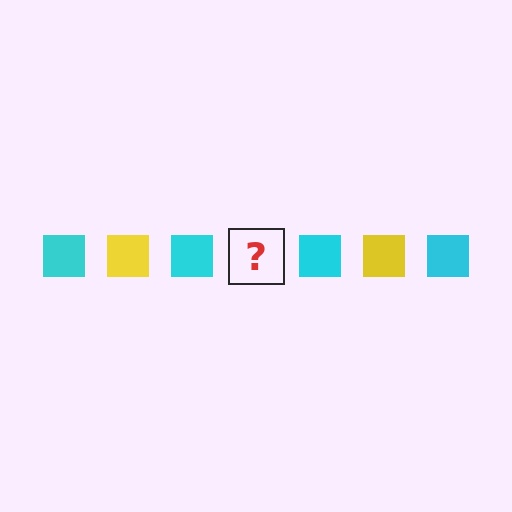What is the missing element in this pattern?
The missing element is a yellow square.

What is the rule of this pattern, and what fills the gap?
The rule is that the pattern cycles through cyan, yellow squares. The gap should be filled with a yellow square.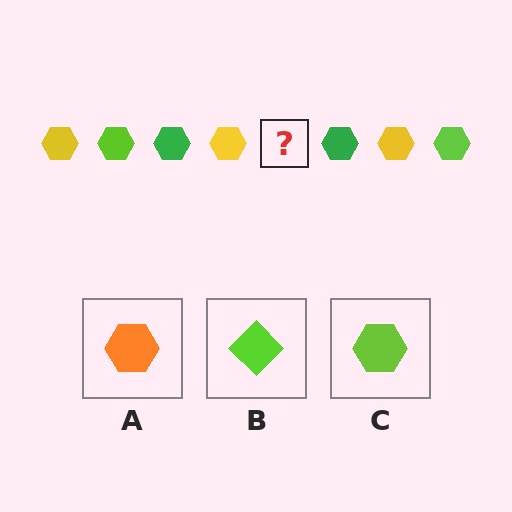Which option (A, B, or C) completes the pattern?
C.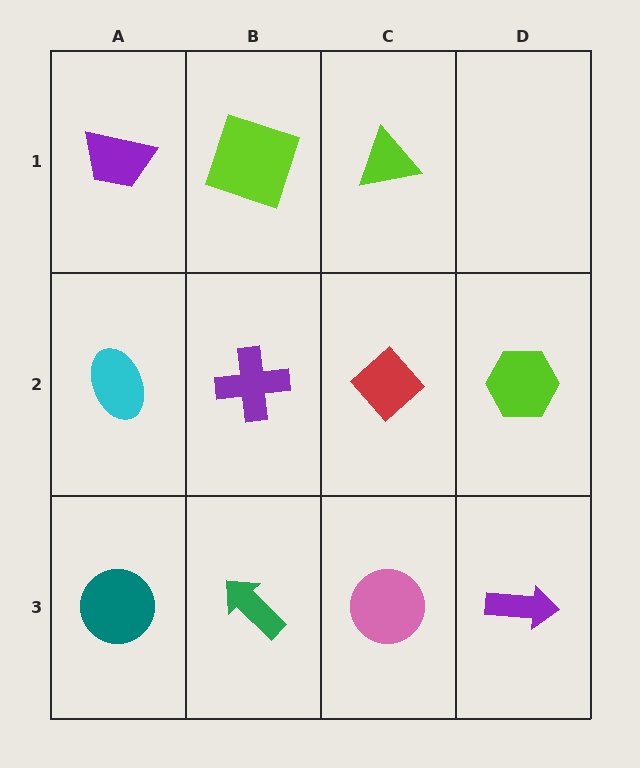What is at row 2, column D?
A lime hexagon.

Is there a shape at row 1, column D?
No, that cell is empty.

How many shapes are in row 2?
4 shapes.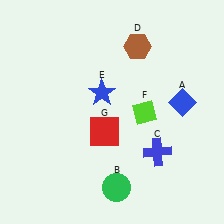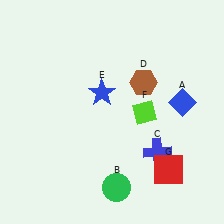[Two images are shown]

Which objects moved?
The objects that moved are: the brown hexagon (D), the red square (G).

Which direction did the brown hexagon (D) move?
The brown hexagon (D) moved down.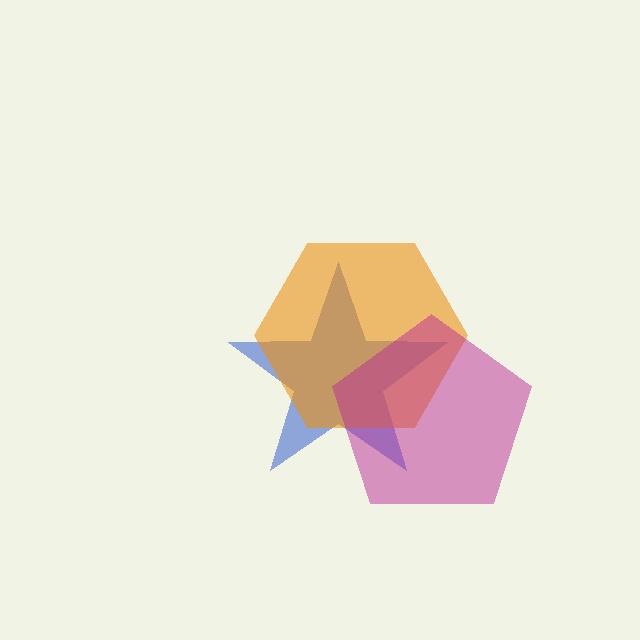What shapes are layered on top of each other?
The layered shapes are: a blue star, an orange hexagon, a magenta pentagon.